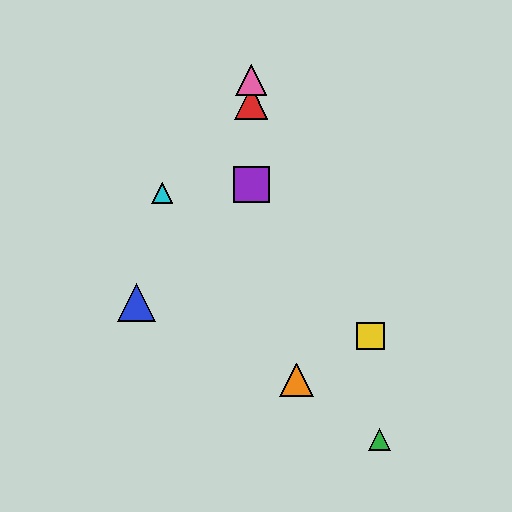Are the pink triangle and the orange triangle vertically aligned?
No, the pink triangle is at x≈251 and the orange triangle is at x≈297.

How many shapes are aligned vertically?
3 shapes (the red triangle, the purple square, the pink triangle) are aligned vertically.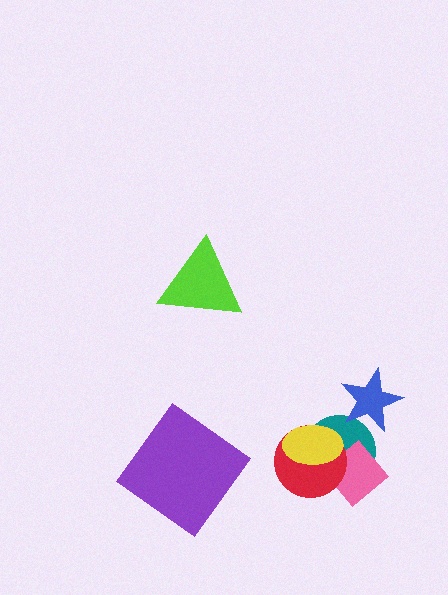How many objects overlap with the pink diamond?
3 objects overlap with the pink diamond.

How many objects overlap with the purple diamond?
0 objects overlap with the purple diamond.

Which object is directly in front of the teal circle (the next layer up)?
The pink diamond is directly in front of the teal circle.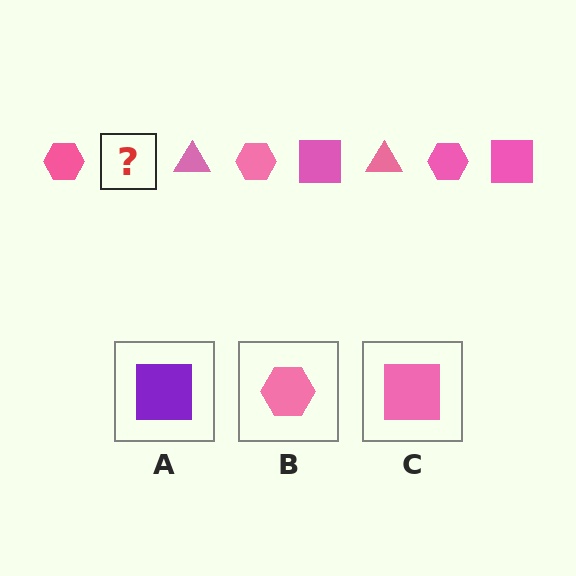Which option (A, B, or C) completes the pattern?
C.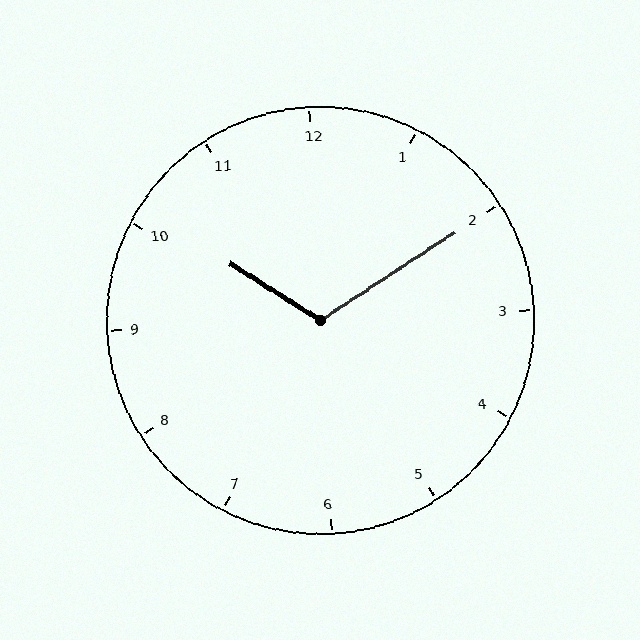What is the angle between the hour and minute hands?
Approximately 115 degrees.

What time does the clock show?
10:10.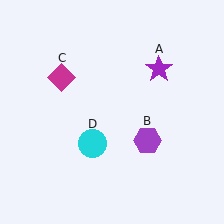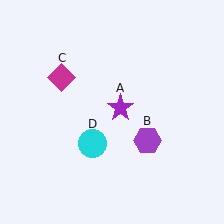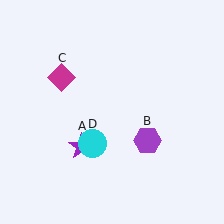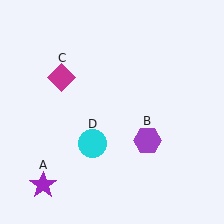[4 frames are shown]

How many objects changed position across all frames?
1 object changed position: purple star (object A).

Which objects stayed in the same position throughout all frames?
Purple hexagon (object B) and magenta diamond (object C) and cyan circle (object D) remained stationary.